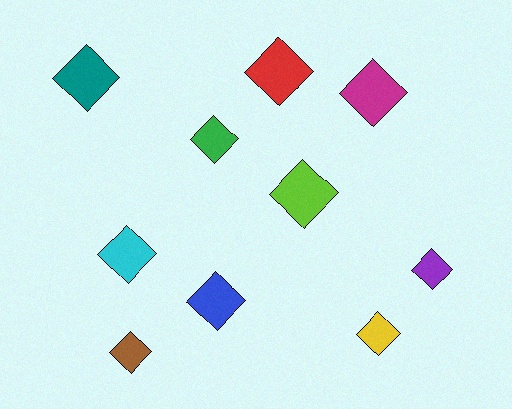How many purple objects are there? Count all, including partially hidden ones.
There is 1 purple object.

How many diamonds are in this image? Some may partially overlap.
There are 10 diamonds.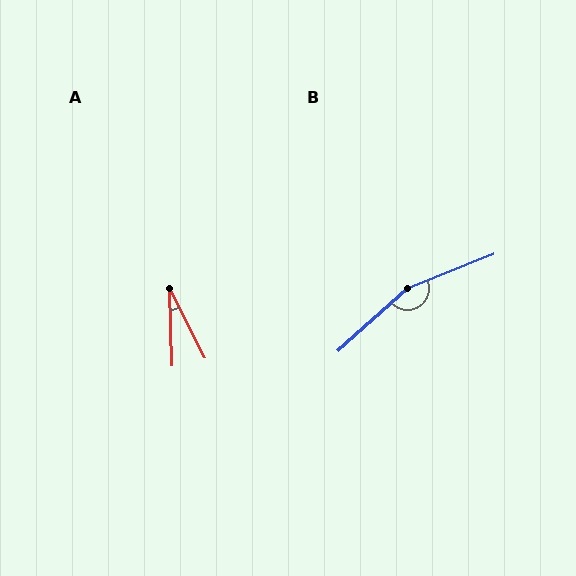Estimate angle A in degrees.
Approximately 25 degrees.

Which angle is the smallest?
A, at approximately 25 degrees.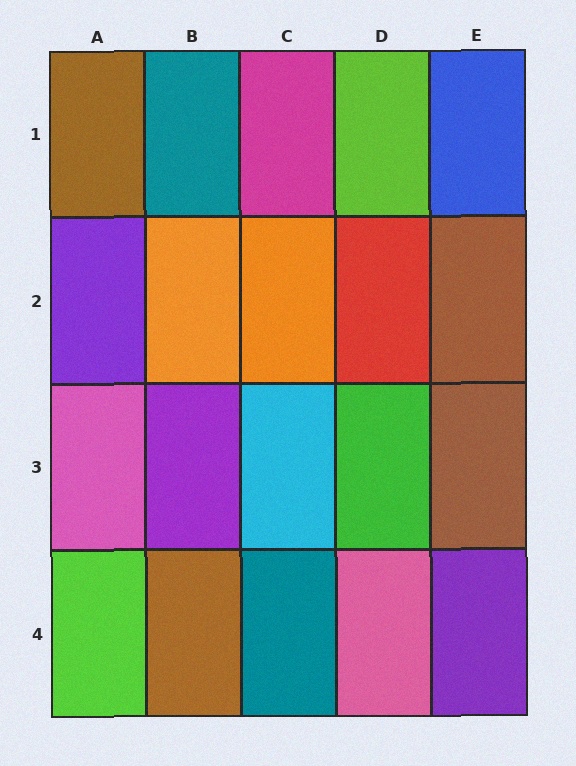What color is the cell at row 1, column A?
Brown.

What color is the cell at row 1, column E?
Blue.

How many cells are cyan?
1 cell is cyan.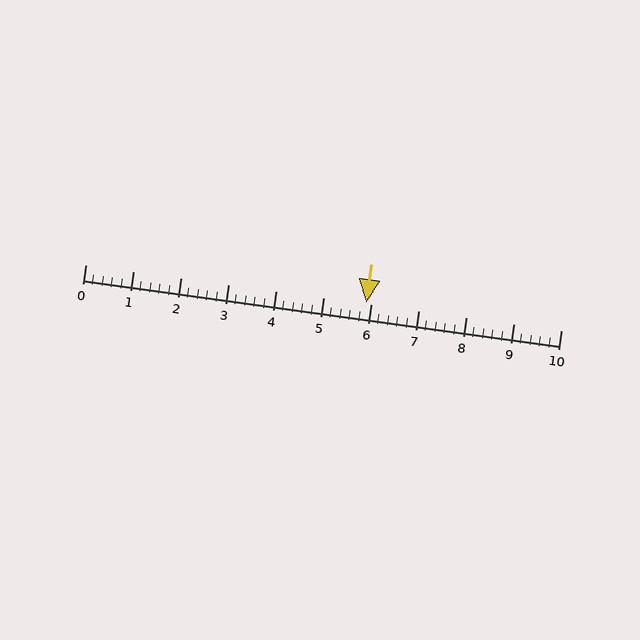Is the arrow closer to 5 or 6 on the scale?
The arrow is closer to 6.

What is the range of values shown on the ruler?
The ruler shows values from 0 to 10.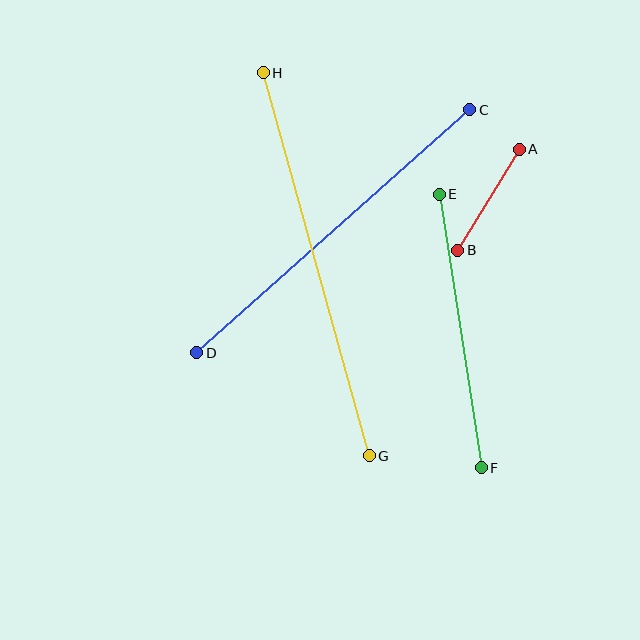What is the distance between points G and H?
The distance is approximately 397 pixels.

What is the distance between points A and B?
The distance is approximately 118 pixels.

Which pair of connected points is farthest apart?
Points G and H are farthest apart.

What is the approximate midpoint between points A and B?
The midpoint is at approximately (488, 200) pixels.